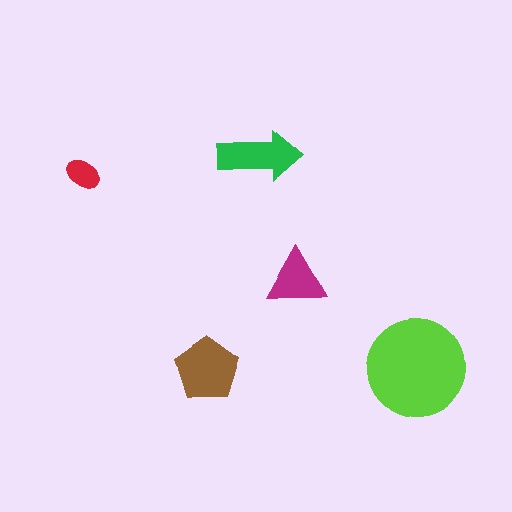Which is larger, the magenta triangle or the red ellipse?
The magenta triangle.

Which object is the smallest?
The red ellipse.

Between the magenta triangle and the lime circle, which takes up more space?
The lime circle.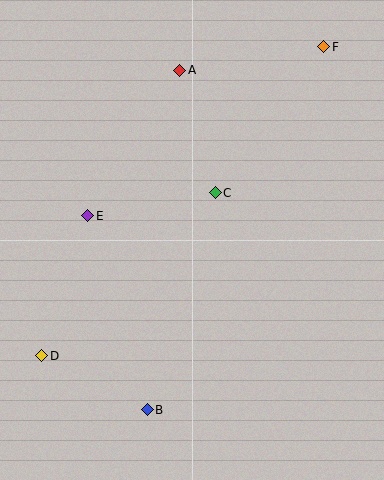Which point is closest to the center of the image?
Point C at (215, 193) is closest to the center.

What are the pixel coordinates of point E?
Point E is at (88, 216).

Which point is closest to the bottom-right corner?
Point B is closest to the bottom-right corner.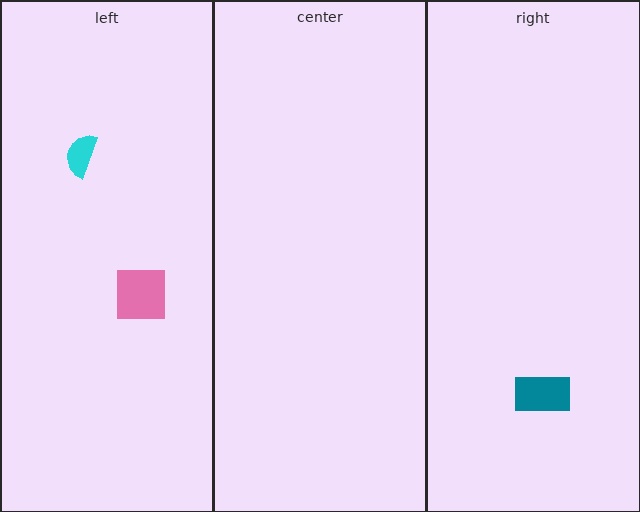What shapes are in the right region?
The teal rectangle.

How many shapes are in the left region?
2.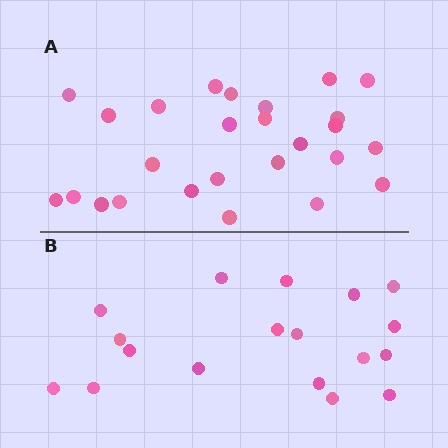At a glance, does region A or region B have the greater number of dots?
Region A (the top region) has more dots.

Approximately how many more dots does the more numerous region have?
Region A has roughly 8 or so more dots than region B.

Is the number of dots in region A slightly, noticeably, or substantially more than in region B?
Region A has noticeably more, but not dramatically so. The ratio is roughly 1.4 to 1.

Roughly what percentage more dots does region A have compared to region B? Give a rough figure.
About 45% more.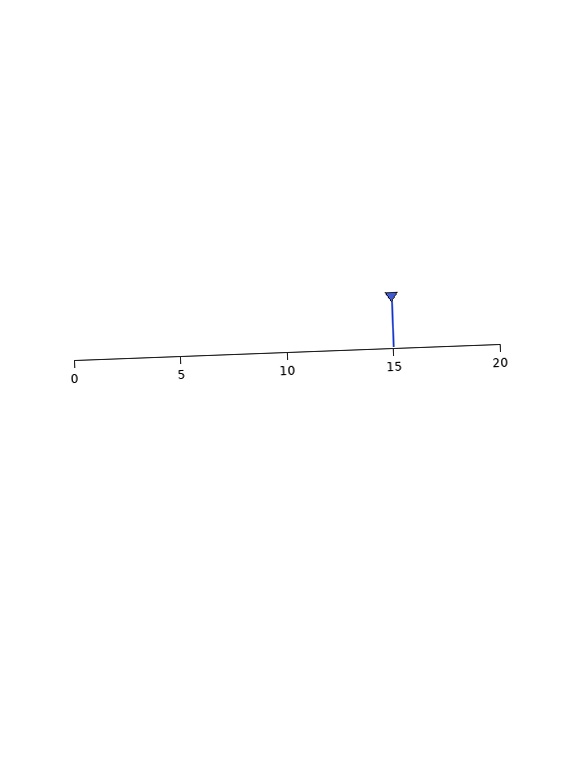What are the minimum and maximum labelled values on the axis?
The axis runs from 0 to 20.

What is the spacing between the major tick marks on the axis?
The major ticks are spaced 5 apart.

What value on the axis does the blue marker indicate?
The marker indicates approximately 15.